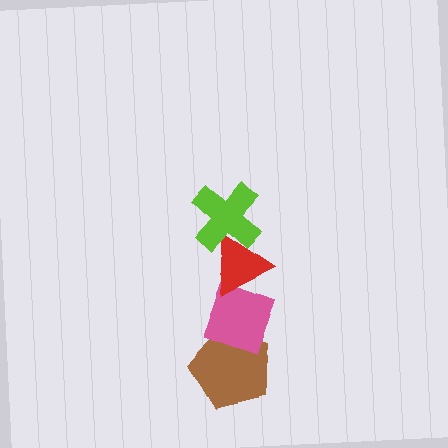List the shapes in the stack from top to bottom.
From top to bottom: the lime cross, the red triangle, the pink diamond, the brown pentagon.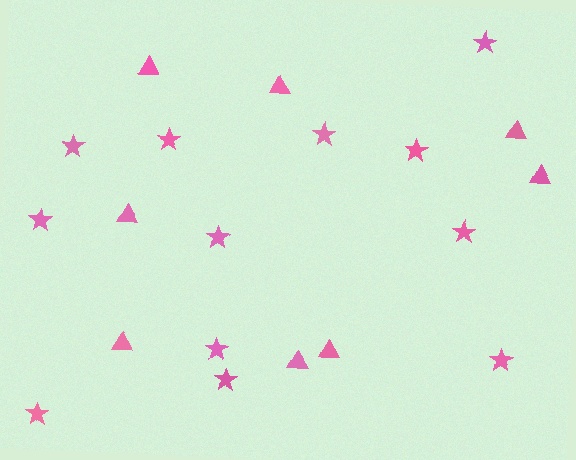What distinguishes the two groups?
There are 2 groups: one group of stars (12) and one group of triangles (8).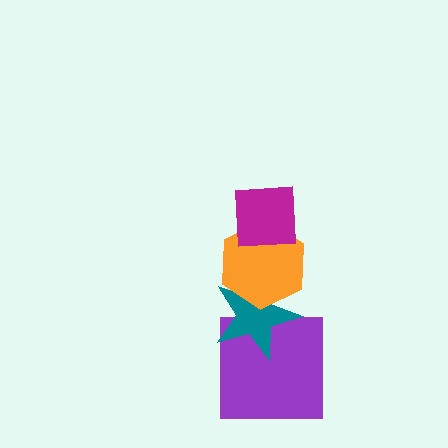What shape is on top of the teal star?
The orange hexagon is on top of the teal star.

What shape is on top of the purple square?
The teal star is on top of the purple square.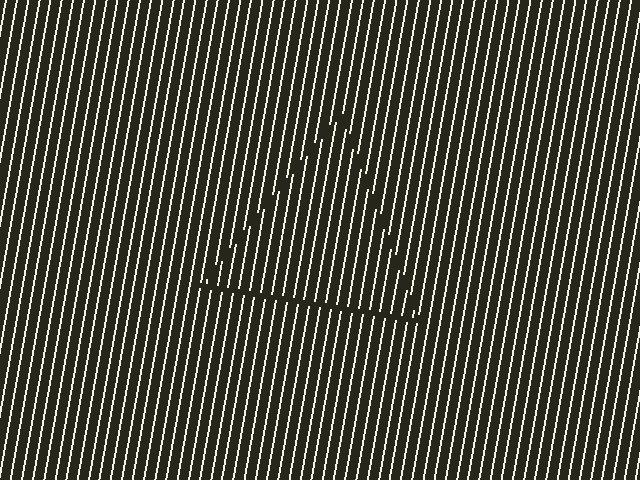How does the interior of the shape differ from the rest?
The interior of the shape contains the same grating, shifted by half a period — the contour is defined by the phase discontinuity where line-ends from the inner and outer gratings abut.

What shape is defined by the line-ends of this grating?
An illusory triangle. The interior of the shape contains the same grating, shifted by half a period — the contour is defined by the phase discontinuity where line-ends from the inner and outer gratings abut.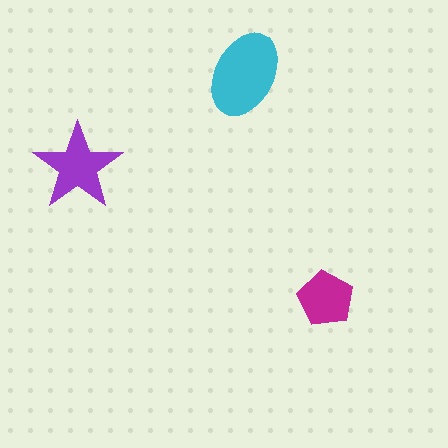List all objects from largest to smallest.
The cyan ellipse, the purple star, the magenta pentagon.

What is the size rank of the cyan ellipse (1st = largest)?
1st.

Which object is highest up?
The cyan ellipse is topmost.